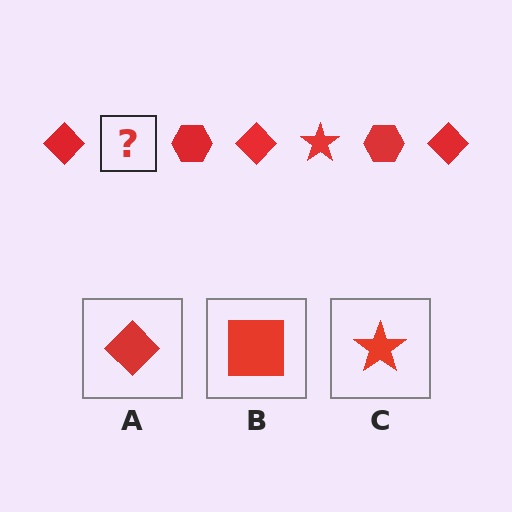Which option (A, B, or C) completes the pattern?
C.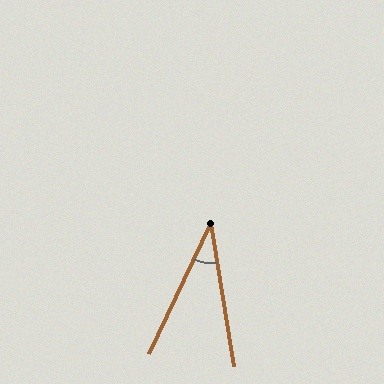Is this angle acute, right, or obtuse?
It is acute.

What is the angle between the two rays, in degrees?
Approximately 35 degrees.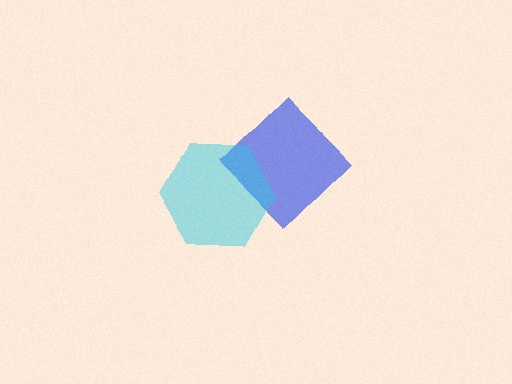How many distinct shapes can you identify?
There are 2 distinct shapes: a blue diamond, a cyan hexagon.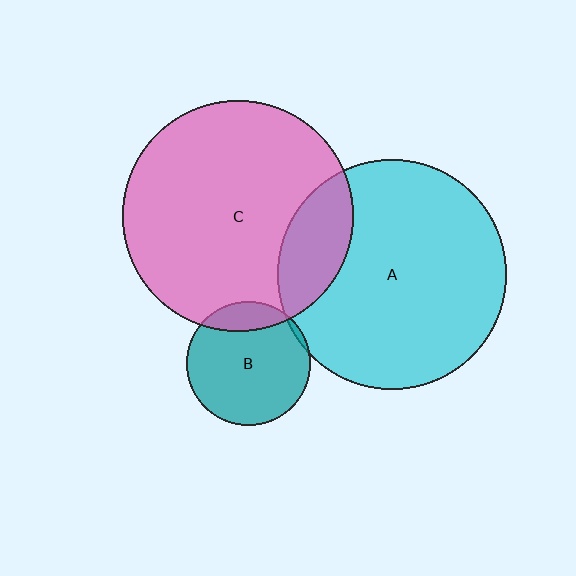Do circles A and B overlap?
Yes.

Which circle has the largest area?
Circle C (pink).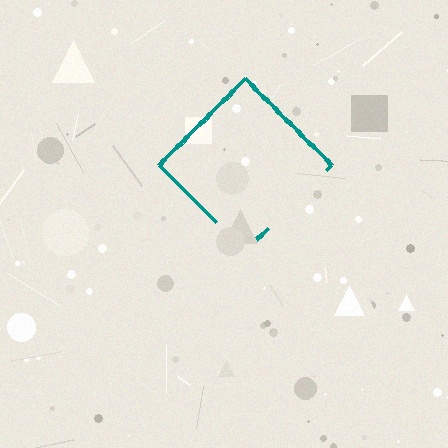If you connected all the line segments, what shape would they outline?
They would outline a diamond.